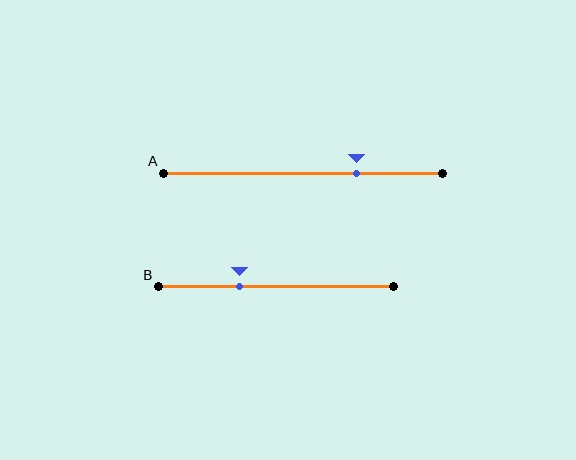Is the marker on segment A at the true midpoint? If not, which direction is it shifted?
No, the marker on segment A is shifted to the right by about 19% of the segment length.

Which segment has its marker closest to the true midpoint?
Segment B has its marker closest to the true midpoint.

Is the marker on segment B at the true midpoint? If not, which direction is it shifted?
No, the marker on segment B is shifted to the left by about 16% of the segment length.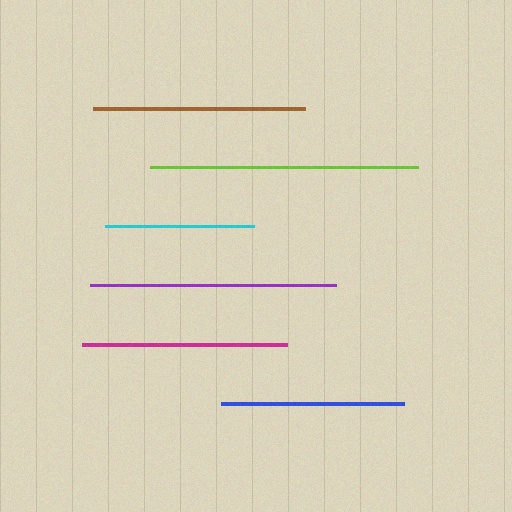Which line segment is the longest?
The lime line is the longest at approximately 268 pixels.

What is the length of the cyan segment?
The cyan segment is approximately 150 pixels long.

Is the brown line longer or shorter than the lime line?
The lime line is longer than the brown line.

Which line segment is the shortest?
The cyan line is the shortest at approximately 150 pixels.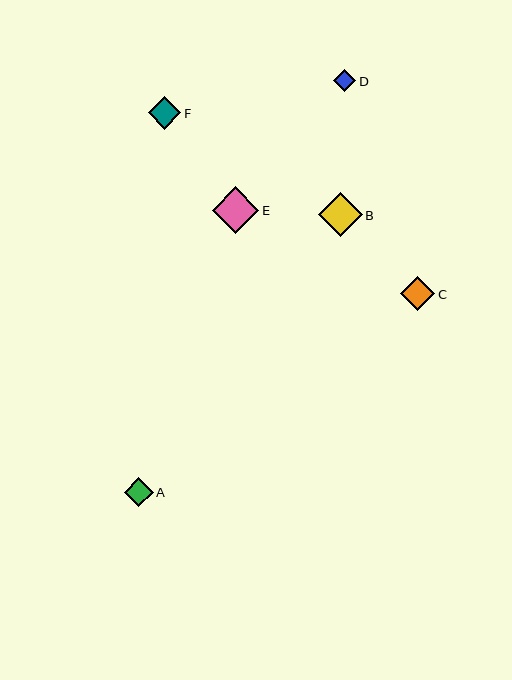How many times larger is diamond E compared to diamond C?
Diamond E is approximately 1.4 times the size of diamond C.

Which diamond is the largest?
Diamond E is the largest with a size of approximately 46 pixels.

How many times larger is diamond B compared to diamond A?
Diamond B is approximately 1.5 times the size of diamond A.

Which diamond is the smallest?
Diamond D is the smallest with a size of approximately 22 pixels.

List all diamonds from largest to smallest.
From largest to smallest: E, B, C, F, A, D.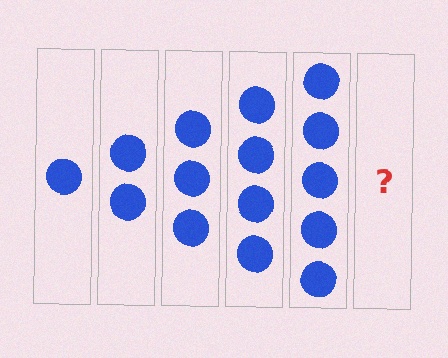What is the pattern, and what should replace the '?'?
The pattern is that each step adds one more circle. The '?' should be 6 circles.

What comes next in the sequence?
The next element should be 6 circles.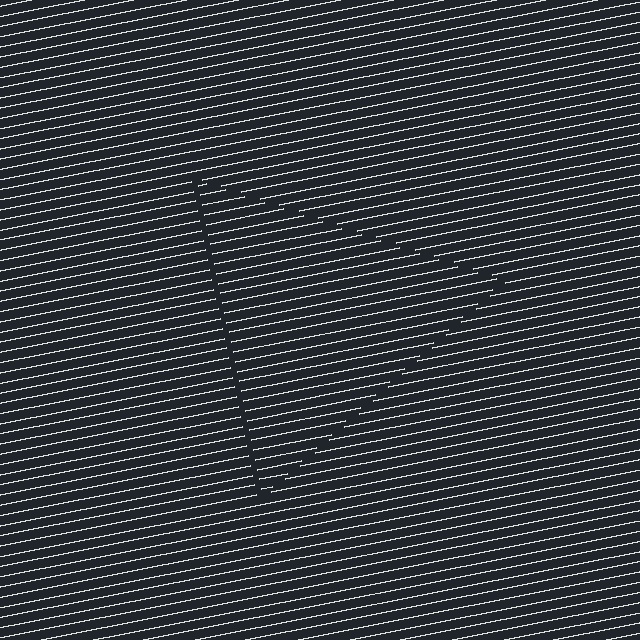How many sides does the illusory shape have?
3 sides — the line-ends trace a triangle.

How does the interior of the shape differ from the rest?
The interior of the shape contains the same grating, shifted by half a period — the contour is defined by the phase discontinuity where line-ends from the inner and outer gratings abut.